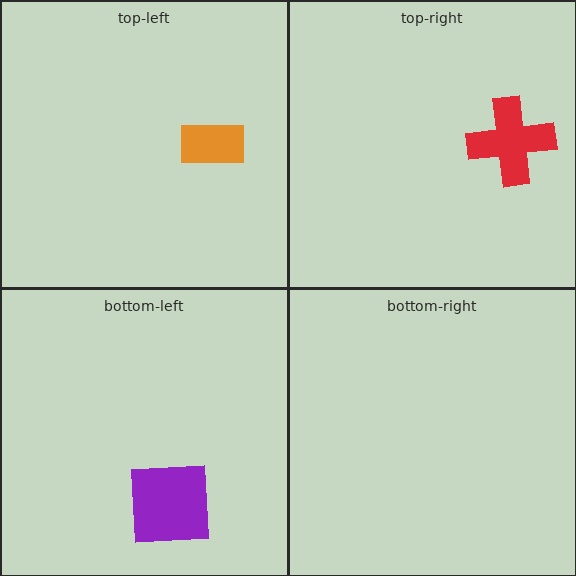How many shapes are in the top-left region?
1.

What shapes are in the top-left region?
The orange rectangle.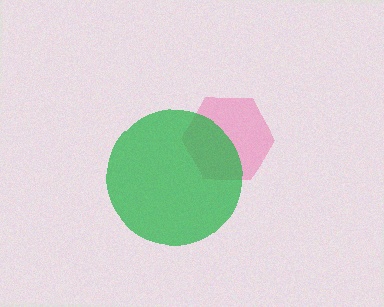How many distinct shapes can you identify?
There are 2 distinct shapes: a pink hexagon, a green circle.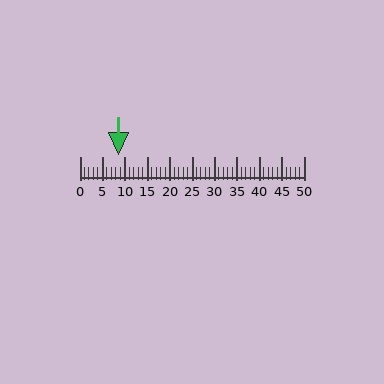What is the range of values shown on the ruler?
The ruler shows values from 0 to 50.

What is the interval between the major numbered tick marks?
The major tick marks are spaced 5 units apart.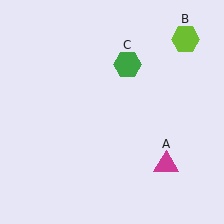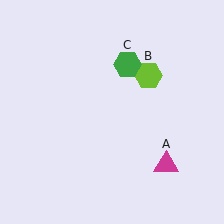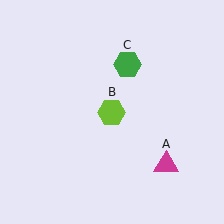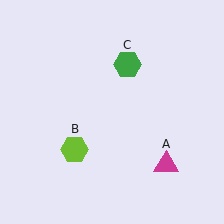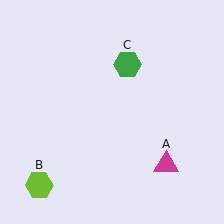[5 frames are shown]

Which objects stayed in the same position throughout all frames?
Magenta triangle (object A) and green hexagon (object C) remained stationary.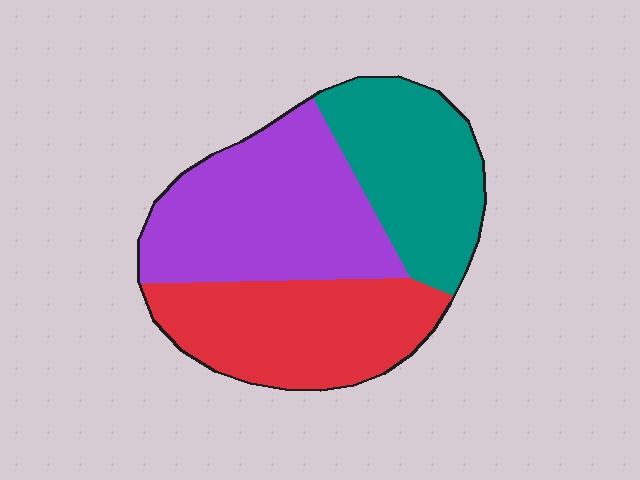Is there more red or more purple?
Purple.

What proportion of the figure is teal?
Teal covers 29% of the figure.